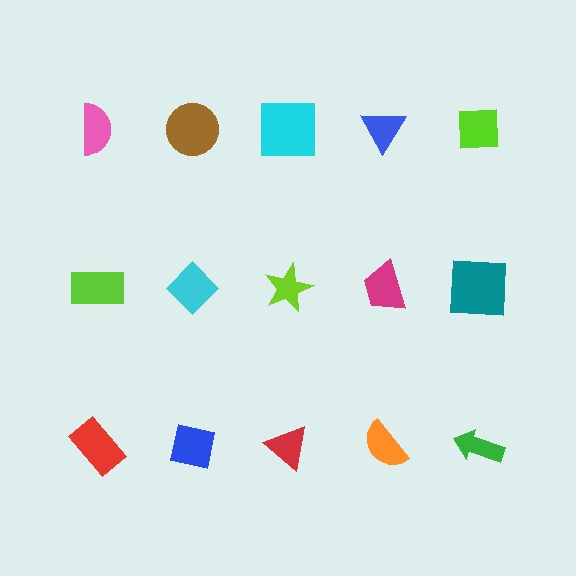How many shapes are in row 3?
5 shapes.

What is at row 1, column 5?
A lime square.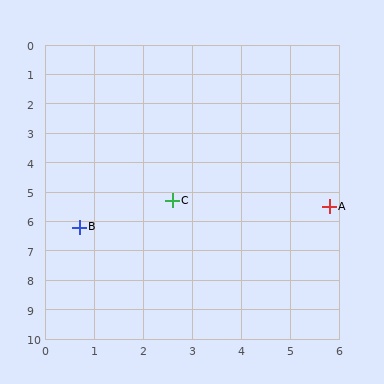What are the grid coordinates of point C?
Point C is at approximately (2.6, 5.3).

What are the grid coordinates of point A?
Point A is at approximately (5.8, 5.5).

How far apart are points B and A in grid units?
Points B and A are about 5.1 grid units apart.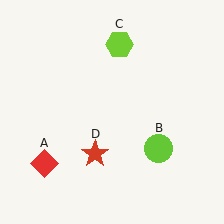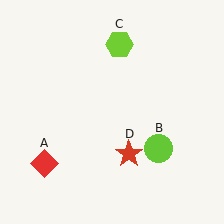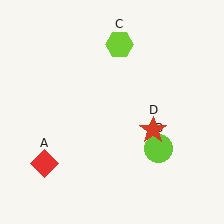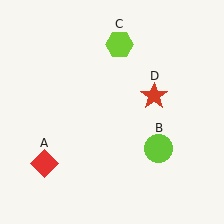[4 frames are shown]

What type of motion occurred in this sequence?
The red star (object D) rotated counterclockwise around the center of the scene.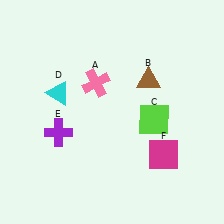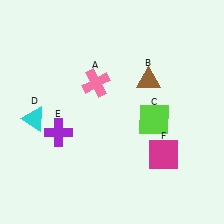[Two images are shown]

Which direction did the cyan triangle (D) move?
The cyan triangle (D) moved down.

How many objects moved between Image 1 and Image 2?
1 object moved between the two images.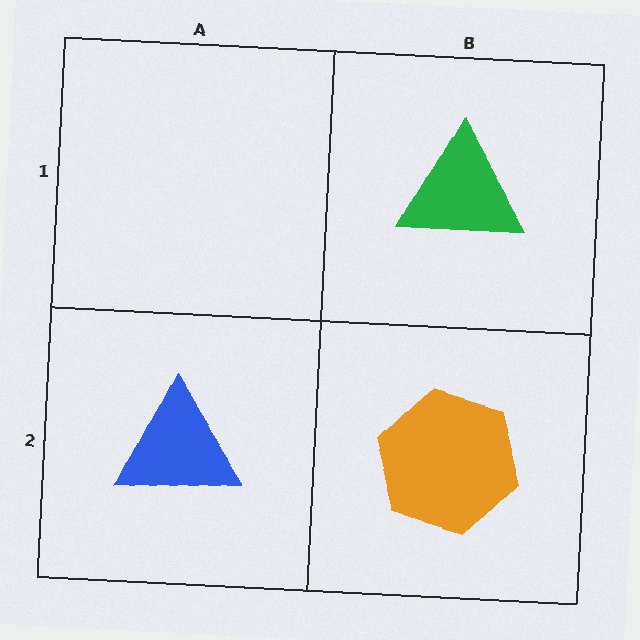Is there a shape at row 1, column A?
No, that cell is empty.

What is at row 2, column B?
An orange hexagon.